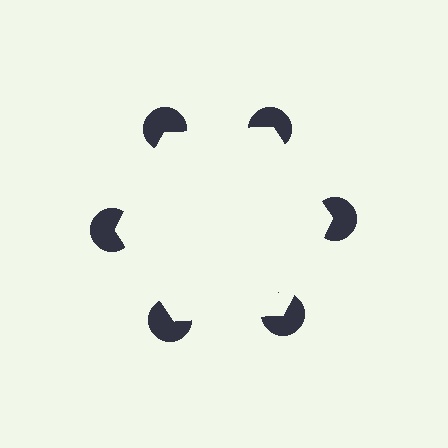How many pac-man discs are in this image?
There are 6 — one at each vertex of the illusory hexagon.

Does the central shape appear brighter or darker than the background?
It typically appears slightly brighter than the background, even though no actual brightness change is drawn.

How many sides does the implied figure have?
6 sides.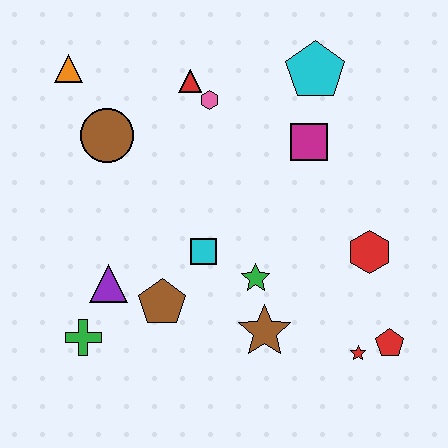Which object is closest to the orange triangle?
The brown circle is closest to the orange triangle.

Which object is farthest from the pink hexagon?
The red pentagon is farthest from the pink hexagon.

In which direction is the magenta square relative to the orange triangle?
The magenta square is to the right of the orange triangle.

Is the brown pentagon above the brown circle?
No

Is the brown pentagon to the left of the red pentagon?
Yes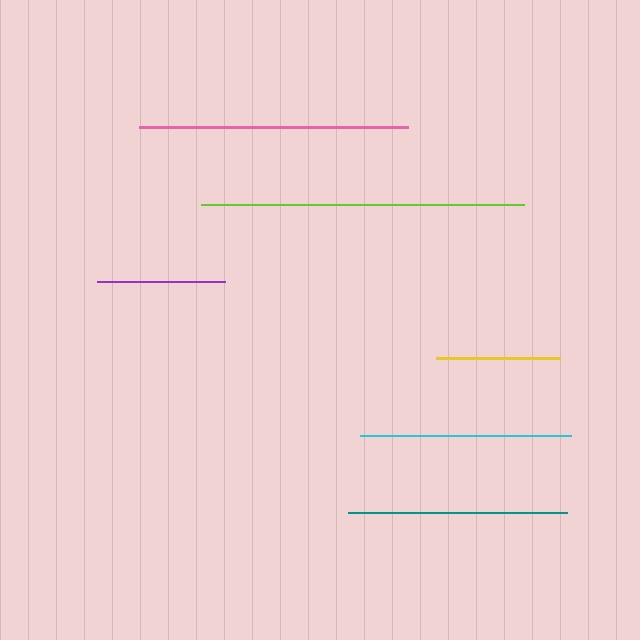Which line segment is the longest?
The lime line is the longest at approximately 323 pixels.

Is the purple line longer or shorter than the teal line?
The teal line is longer than the purple line.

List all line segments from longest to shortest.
From longest to shortest: lime, pink, teal, cyan, purple, yellow.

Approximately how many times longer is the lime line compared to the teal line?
The lime line is approximately 1.5 times the length of the teal line.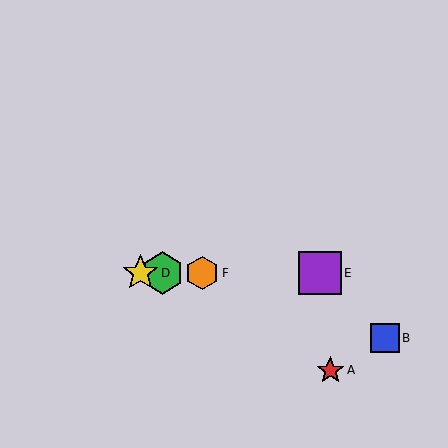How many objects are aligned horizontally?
4 objects (C, D, E, F) are aligned horizontally.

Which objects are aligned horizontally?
Objects C, D, E, F are aligned horizontally.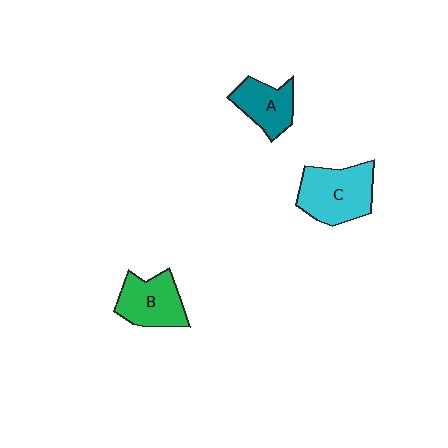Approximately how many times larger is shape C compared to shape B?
Approximately 1.2 times.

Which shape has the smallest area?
Shape A (teal).